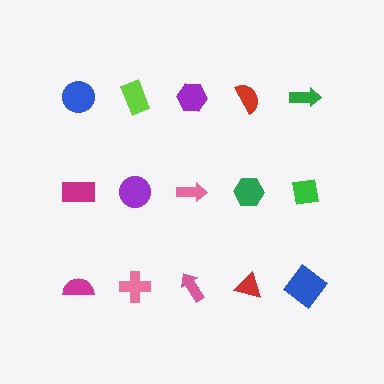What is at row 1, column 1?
A blue circle.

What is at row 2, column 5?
A green square.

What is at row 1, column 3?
A purple hexagon.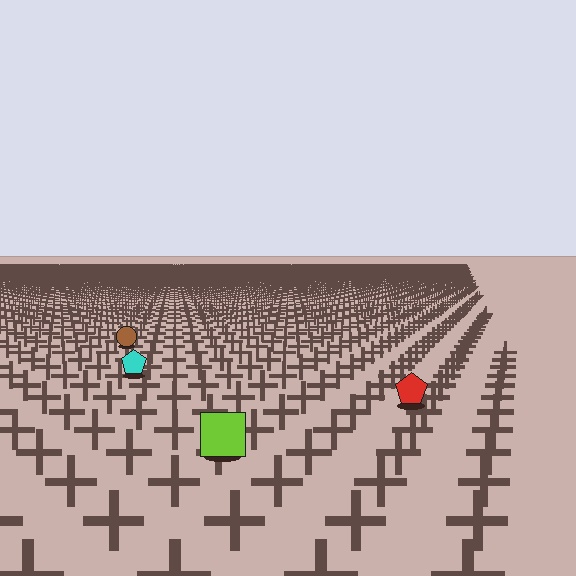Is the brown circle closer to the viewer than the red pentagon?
No. The red pentagon is closer — you can tell from the texture gradient: the ground texture is coarser near it.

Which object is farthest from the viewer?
The brown circle is farthest from the viewer. It appears smaller and the ground texture around it is denser.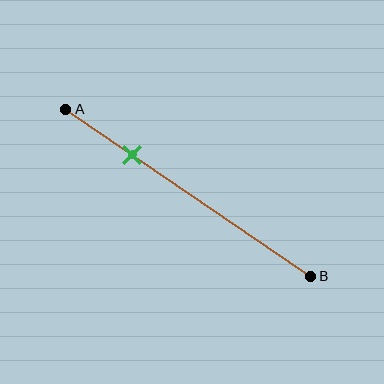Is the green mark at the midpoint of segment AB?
No, the mark is at about 25% from A, not at the 50% midpoint.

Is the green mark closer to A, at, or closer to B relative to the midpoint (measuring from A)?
The green mark is closer to point A than the midpoint of segment AB.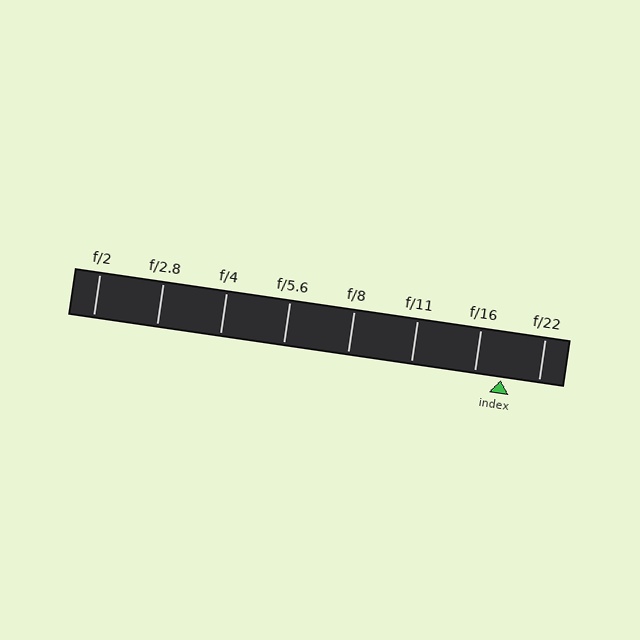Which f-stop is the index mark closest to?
The index mark is closest to f/16.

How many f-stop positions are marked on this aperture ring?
There are 8 f-stop positions marked.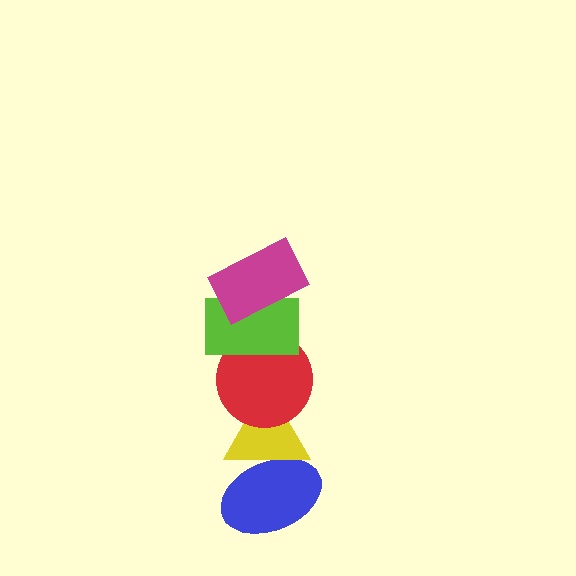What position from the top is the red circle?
The red circle is 3rd from the top.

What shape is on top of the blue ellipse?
The yellow triangle is on top of the blue ellipse.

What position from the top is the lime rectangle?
The lime rectangle is 2nd from the top.